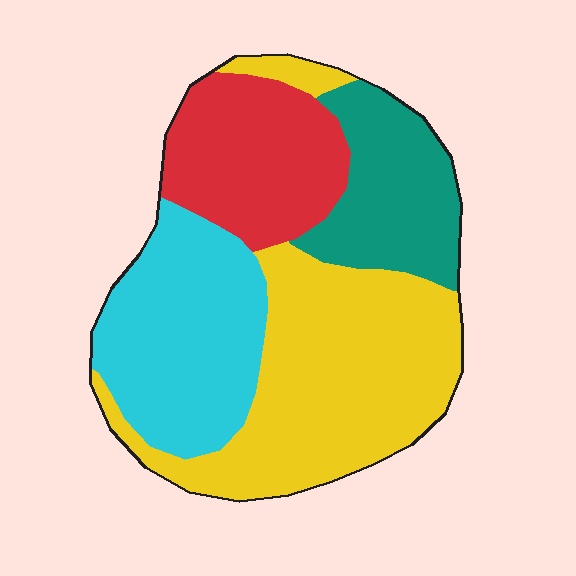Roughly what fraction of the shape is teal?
Teal covers 17% of the shape.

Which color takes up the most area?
Yellow, at roughly 40%.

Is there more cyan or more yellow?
Yellow.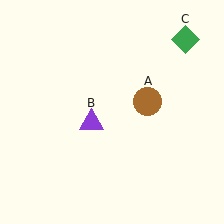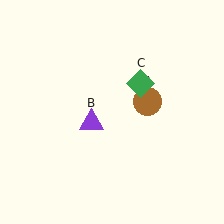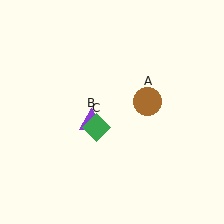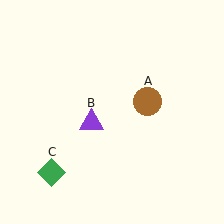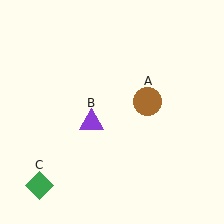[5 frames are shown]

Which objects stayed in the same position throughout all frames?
Brown circle (object A) and purple triangle (object B) remained stationary.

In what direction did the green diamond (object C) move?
The green diamond (object C) moved down and to the left.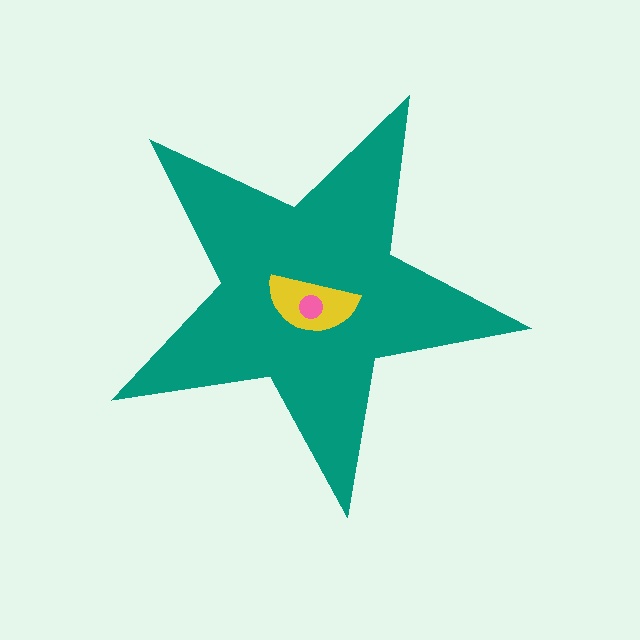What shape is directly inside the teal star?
The yellow semicircle.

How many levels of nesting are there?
3.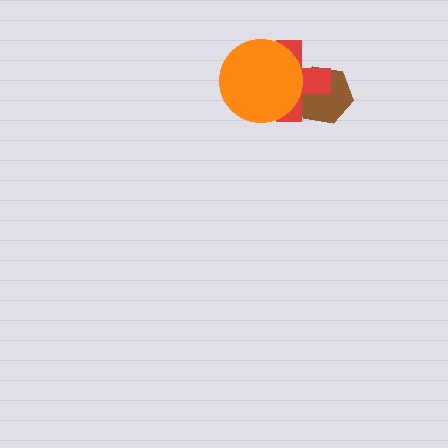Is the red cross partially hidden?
Yes, it is partially covered by another shape.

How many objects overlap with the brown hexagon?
2 objects overlap with the brown hexagon.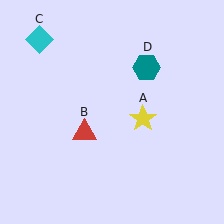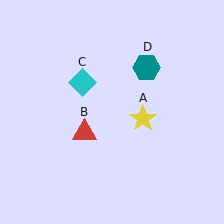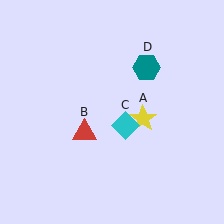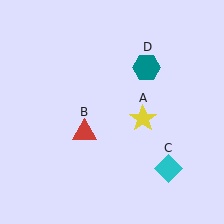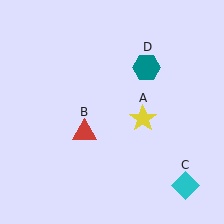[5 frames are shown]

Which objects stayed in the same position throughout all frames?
Yellow star (object A) and red triangle (object B) and teal hexagon (object D) remained stationary.